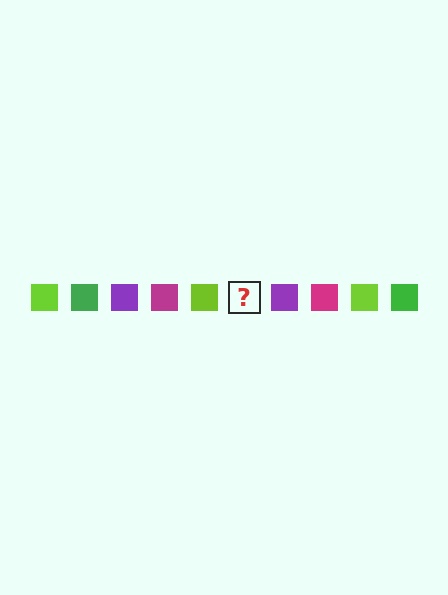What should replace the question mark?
The question mark should be replaced with a green square.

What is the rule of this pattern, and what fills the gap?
The rule is that the pattern cycles through lime, green, purple, magenta squares. The gap should be filled with a green square.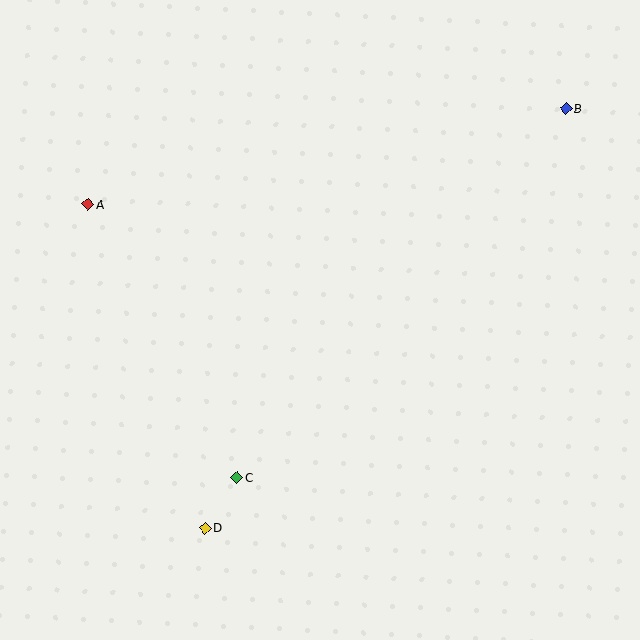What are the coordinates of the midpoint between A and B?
The midpoint between A and B is at (327, 156).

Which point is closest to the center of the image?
Point C at (237, 477) is closest to the center.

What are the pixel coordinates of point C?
Point C is at (237, 477).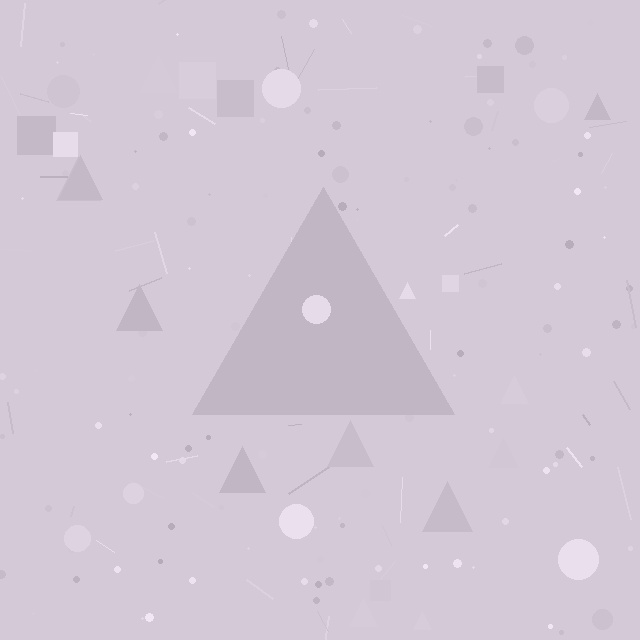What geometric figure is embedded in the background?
A triangle is embedded in the background.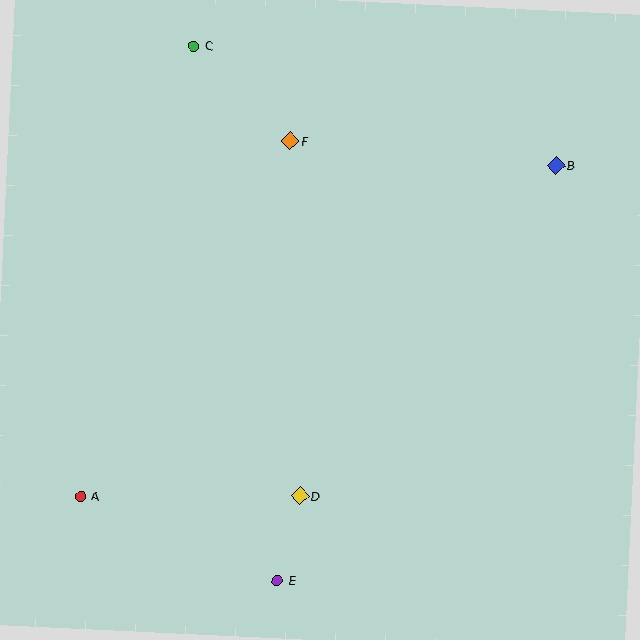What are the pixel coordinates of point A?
Point A is at (80, 496).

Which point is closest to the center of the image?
Point D at (300, 496) is closest to the center.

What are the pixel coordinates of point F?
Point F is at (290, 141).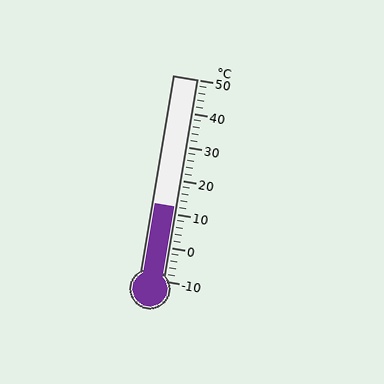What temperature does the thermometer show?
The thermometer shows approximately 12°C.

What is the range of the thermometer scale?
The thermometer scale ranges from -10°C to 50°C.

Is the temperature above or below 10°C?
The temperature is above 10°C.